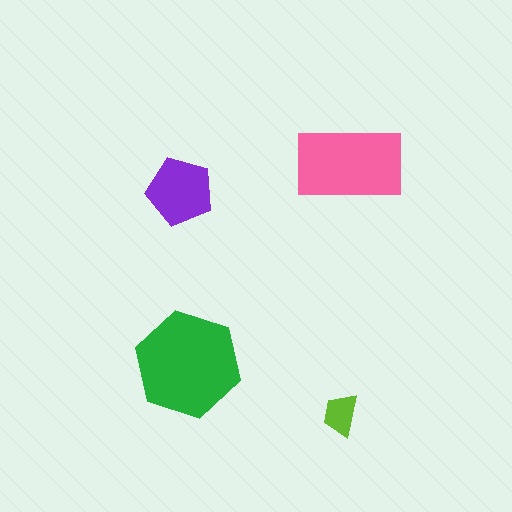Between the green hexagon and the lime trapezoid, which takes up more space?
The green hexagon.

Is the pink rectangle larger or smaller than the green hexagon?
Smaller.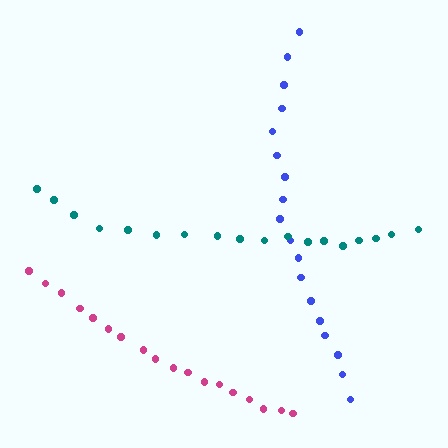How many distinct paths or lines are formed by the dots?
There are 3 distinct paths.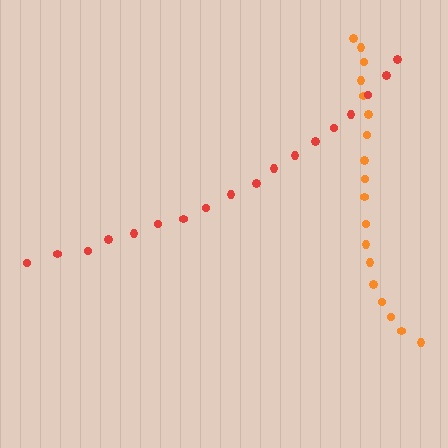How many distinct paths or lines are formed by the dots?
There are 2 distinct paths.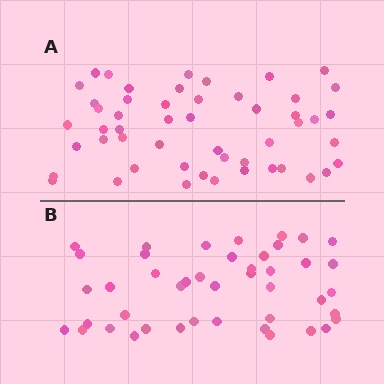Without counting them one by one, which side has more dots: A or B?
Region A (the top region) has more dots.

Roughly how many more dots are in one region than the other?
Region A has roughly 8 or so more dots than region B.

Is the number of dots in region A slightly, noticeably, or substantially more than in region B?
Region A has only slightly more — the two regions are fairly close. The ratio is roughly 1.2 to 1.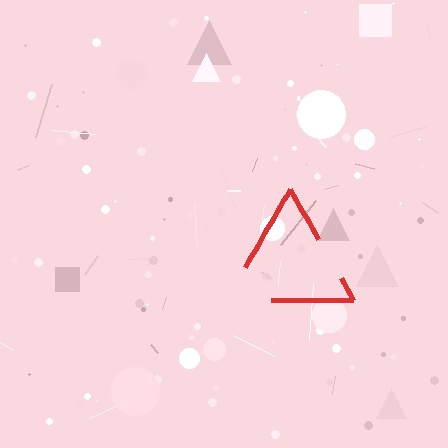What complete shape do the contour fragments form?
The contour fragments form a triangle.